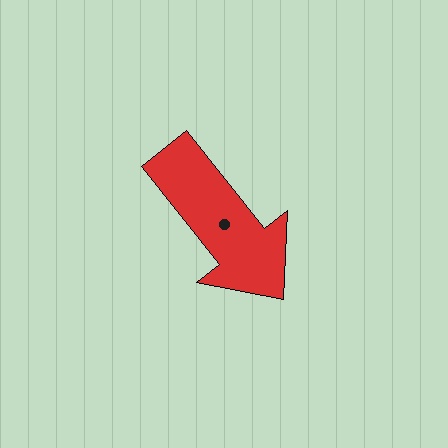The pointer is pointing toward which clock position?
Roughly 5 o'clock.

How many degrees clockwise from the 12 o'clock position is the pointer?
Approximately 142 degrees.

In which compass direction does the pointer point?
Southeast.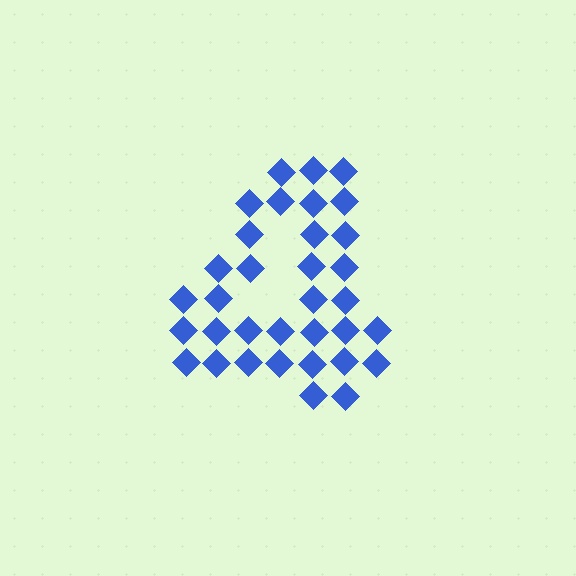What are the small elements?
The small elements are diamonds.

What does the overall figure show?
The overall figure shows the digit 4.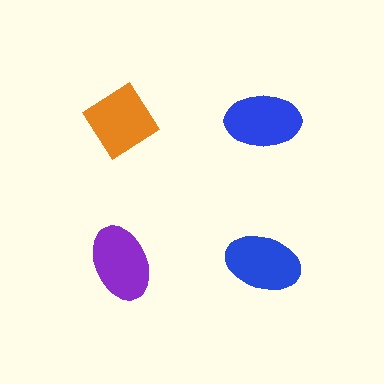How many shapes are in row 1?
2 shapes.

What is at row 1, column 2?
A blue ellipse.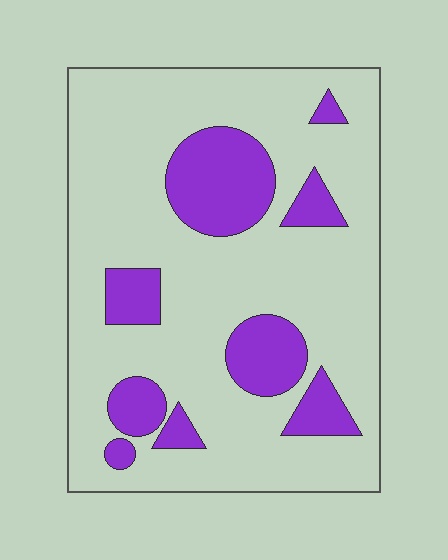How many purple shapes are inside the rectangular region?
9.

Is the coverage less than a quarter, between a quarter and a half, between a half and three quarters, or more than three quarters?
Less than a quarter.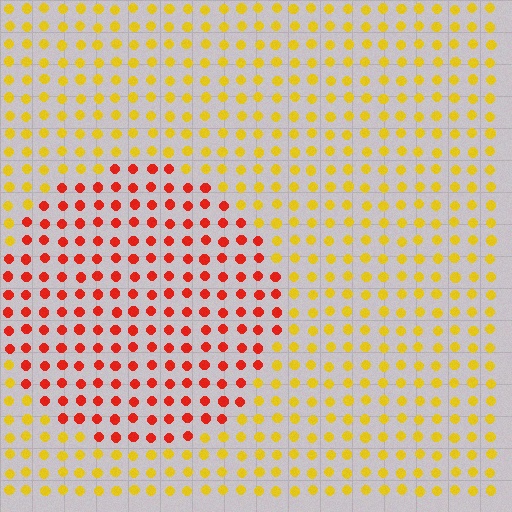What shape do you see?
I see a circle.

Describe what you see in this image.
The image is filled with small yellow elements in a uniform arrangement. A circle-shaped region is visible where the elements are tinted to a slightly different hue, forming a subtle color boundary.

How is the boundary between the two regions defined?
The boundary is defined purely by a slight shift in hue (about 49 degrees). Spacing, size, and orientation are identical on both sides.